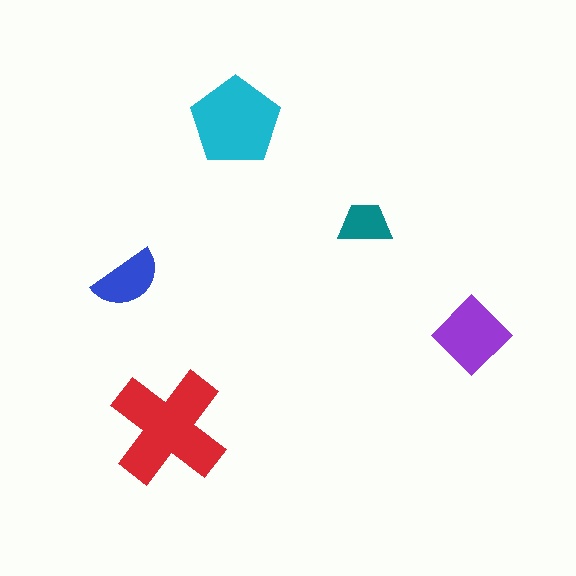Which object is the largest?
The red cross.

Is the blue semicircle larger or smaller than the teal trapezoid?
Larger.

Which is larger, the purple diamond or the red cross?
The red cross.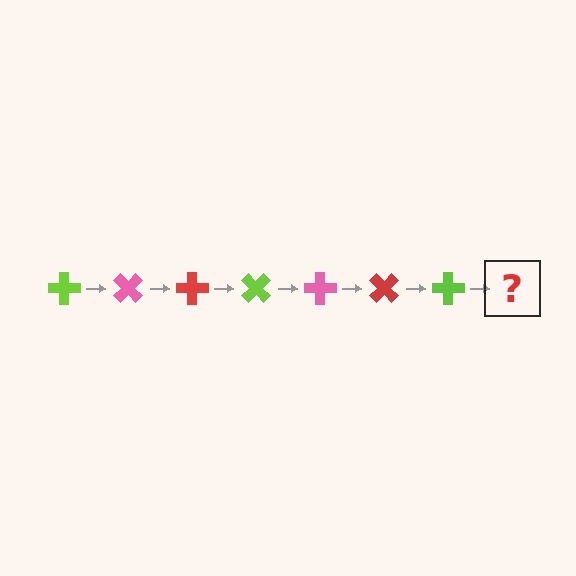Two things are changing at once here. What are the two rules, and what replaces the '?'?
The two rules are that it rotates 45 degrees each step and the color cycles through lime, pink, and red. The '?' should be a pink cross, rotated 315 degrees from the start.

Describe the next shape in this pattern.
It should be a pink cross, rotated 315 degrees from the start.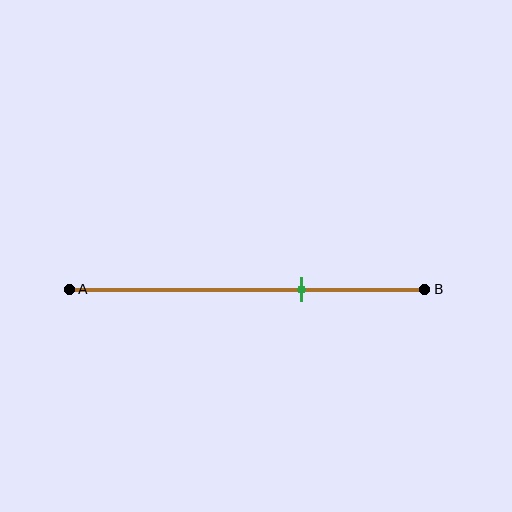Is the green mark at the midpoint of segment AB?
No, the mark is at about 65% from A, not at the 50% midpoint.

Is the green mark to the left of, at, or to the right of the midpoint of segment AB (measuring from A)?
The green mark is to the right of the midpoint of segment AB.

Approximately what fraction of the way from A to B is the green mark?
The green mark is approximately 65% of the way from A to B.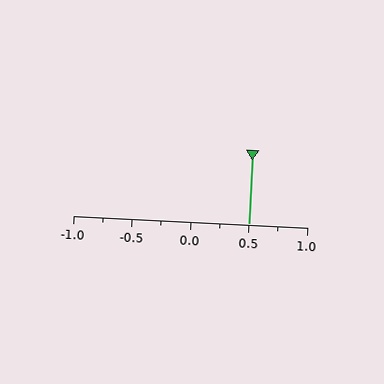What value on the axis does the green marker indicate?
The marker indicates approximately 0.5.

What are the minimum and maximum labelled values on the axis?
The axis runs from -1.0 to 1.0.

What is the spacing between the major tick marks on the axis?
The major ticks are spaced 0.5 apart.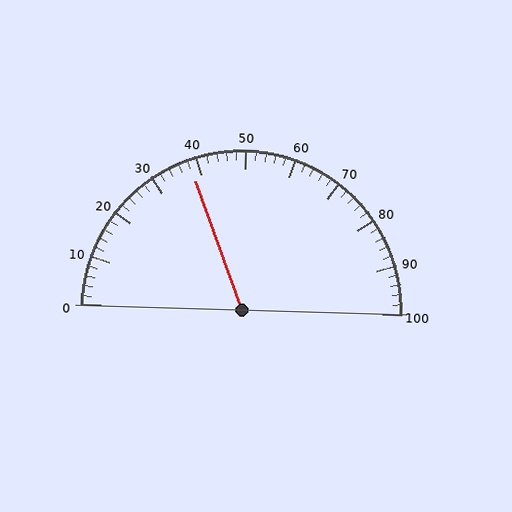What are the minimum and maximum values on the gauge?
The gauge ranges from 0 to 100.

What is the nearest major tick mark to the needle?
The nearest major tick mark is 40.